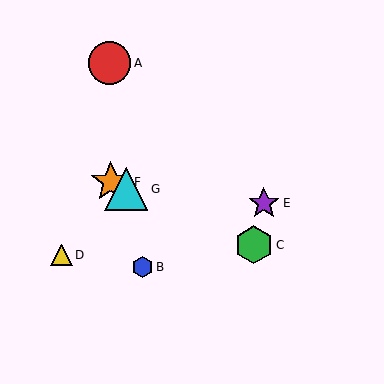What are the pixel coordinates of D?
Object D is at (62, 255).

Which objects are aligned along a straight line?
Objects C, F, G are aligned along a straight line.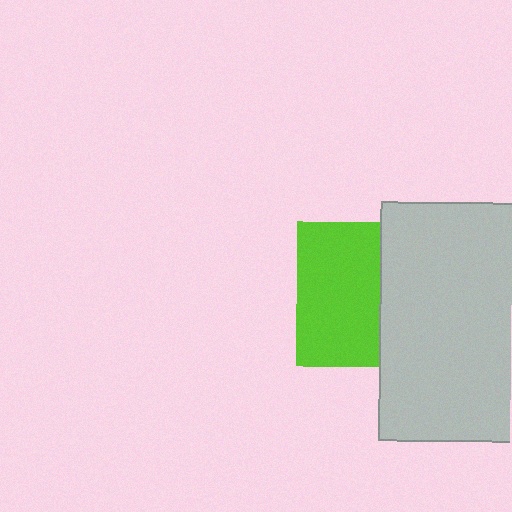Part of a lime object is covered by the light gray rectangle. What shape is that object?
It is a square.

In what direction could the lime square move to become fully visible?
The lime square could move left. That would shift it out from behind the light gray rectangle entirely.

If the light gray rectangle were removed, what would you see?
You would see the complete lime square.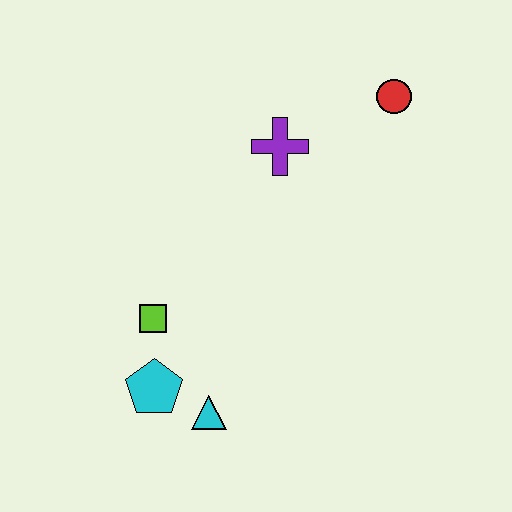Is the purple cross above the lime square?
Yes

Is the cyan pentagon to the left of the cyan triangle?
Yes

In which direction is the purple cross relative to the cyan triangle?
The purple cross is above the cyan triangle.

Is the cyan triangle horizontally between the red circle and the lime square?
Yes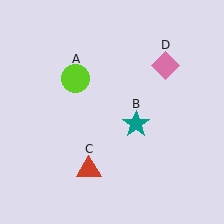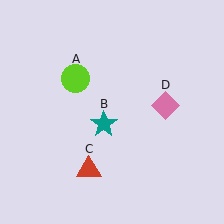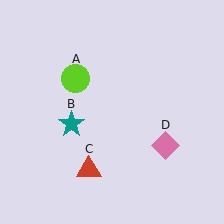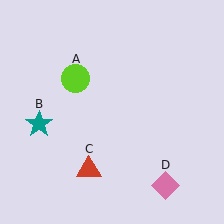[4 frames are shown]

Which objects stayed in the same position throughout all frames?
Lime circle (object A) and red triangle (object C) remained stationary.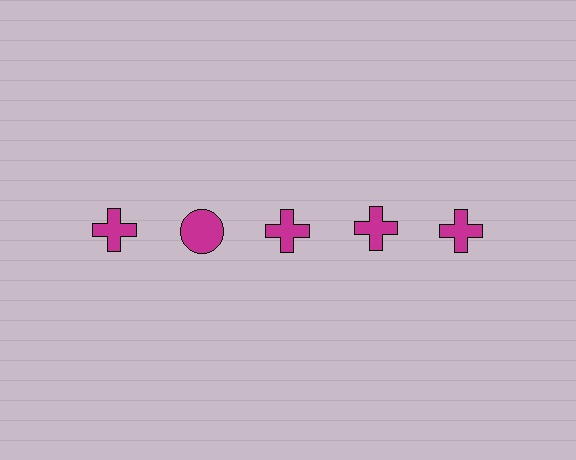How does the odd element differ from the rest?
It has a different shape: circle instead of cross.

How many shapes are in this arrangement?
There are 5 shapes arranged in a grid pattern.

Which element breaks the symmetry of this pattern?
The magenta circle in the top row, second from left column breaks the symmetry. All other shapes are magenta crosses.